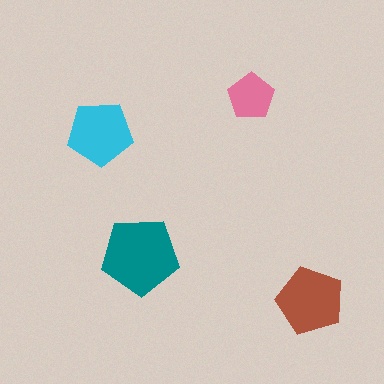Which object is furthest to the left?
The cyan pentagon is leftmost.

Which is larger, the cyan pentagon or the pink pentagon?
The cyan one.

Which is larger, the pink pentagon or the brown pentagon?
The brown one.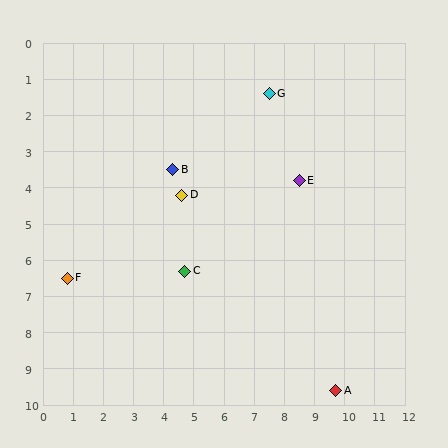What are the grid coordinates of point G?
Point G is at approximately (7.5, 1.4).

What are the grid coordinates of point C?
Point C is at approximately (4.7, 6.3).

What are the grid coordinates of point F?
Point F is at approximately (0.8, 6.5).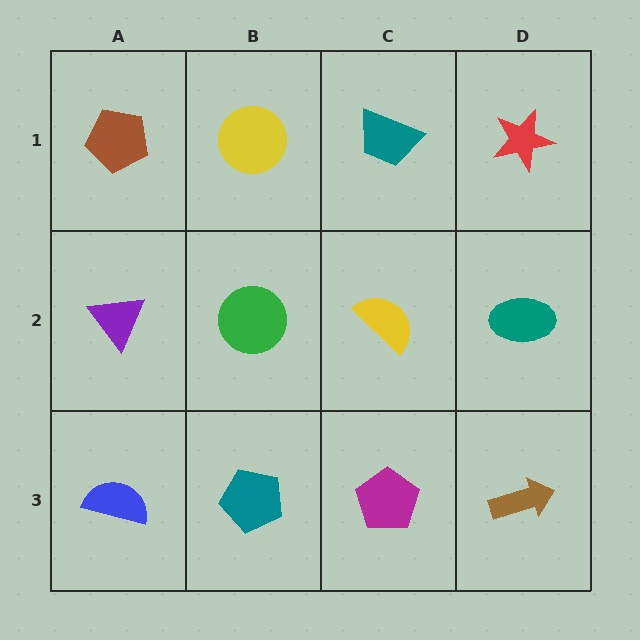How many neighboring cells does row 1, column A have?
2.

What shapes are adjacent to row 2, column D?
A red star (row 1, column D), a brown arrow (row 3, column D), a yellow semicircle (row 2, column C).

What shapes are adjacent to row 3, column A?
A purple triangle (row 2, column A), a teal pentagon (row 3, column B).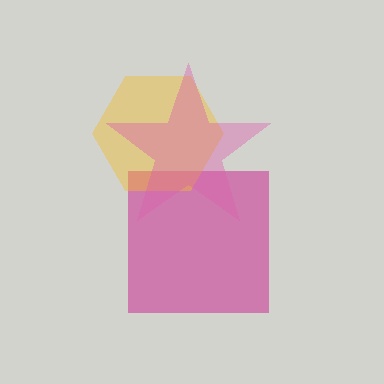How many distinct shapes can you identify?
There are 3 distinct shapes: a magenta square, a yellow hexagon, a pink star.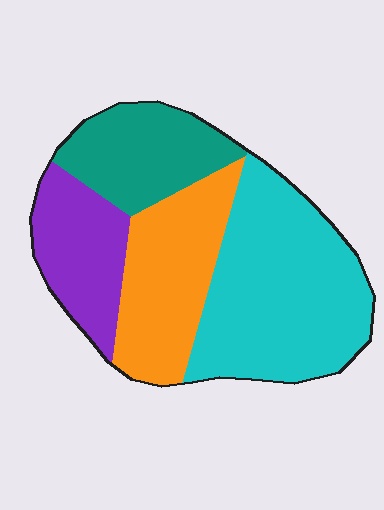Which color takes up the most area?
Cyan, at roughly 40%.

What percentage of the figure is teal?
Teal covers around 20% of the figure.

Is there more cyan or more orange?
Cyan.